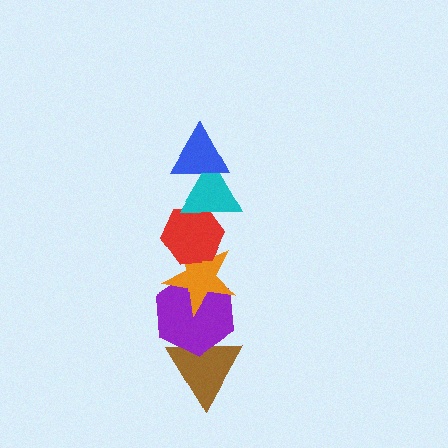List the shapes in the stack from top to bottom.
From top to bottom: the blue triangle, the cyan triangle, the red hexagon, the orange star, the purple hexagon, the brown triangle.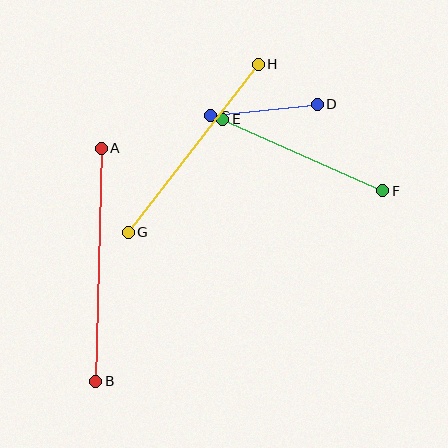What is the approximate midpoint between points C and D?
The midpoint is at approximately (264, 110) pixels.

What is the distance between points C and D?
The distance is approximately 107 pixels.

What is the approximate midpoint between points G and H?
The midpoint is at approximately (193, 148) pixels.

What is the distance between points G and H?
The distance is approximately 213 pixels.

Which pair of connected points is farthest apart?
Points A and B are farthest apart.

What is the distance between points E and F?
The distance is approximately 175 pixels.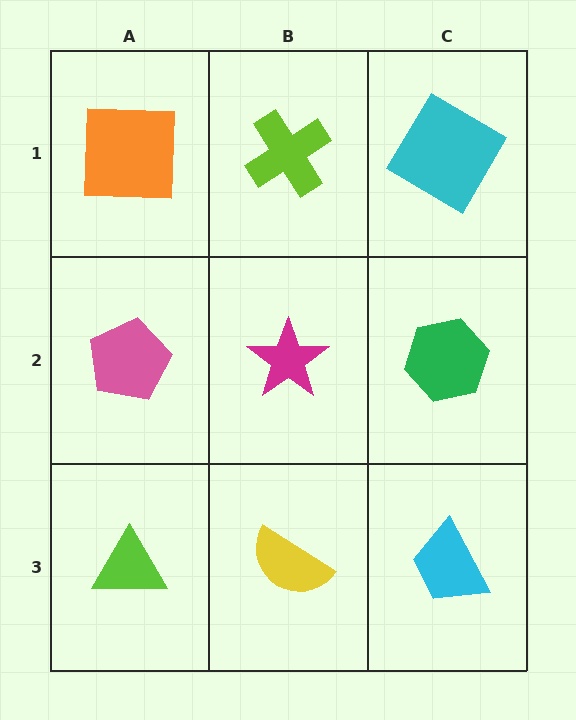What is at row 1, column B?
A lime cross.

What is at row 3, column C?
A cyan trapezoid.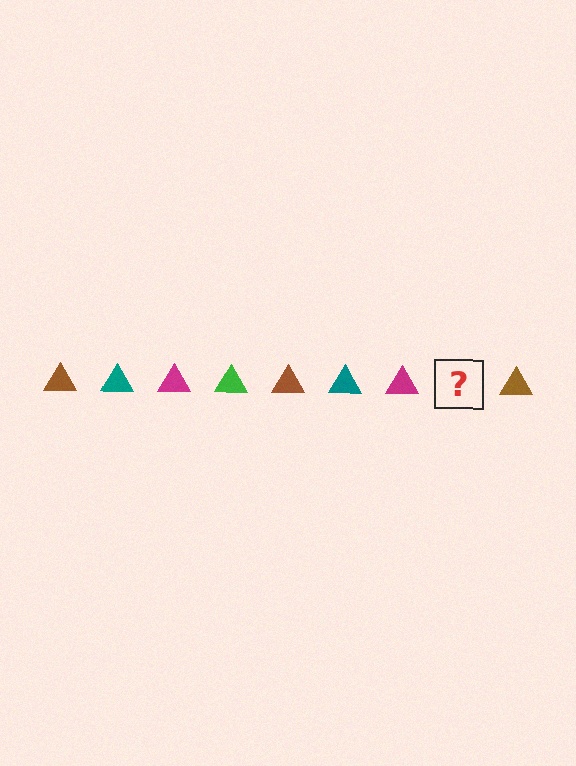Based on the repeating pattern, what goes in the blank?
The blank should be a green triangle.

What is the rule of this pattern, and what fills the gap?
The rule is that the pattern cycles through brown, teal, magenta, green triangles. The gap should be filled with a green triangle.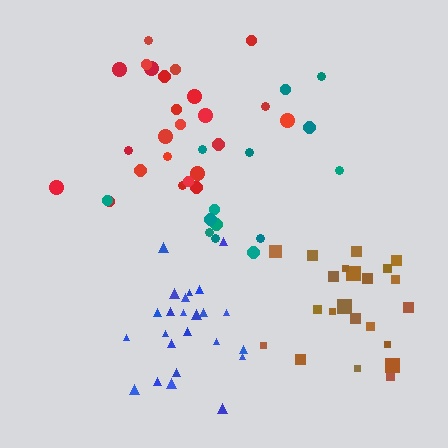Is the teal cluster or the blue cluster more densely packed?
Blue.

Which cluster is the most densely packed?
Blue.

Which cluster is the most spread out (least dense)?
Teal.